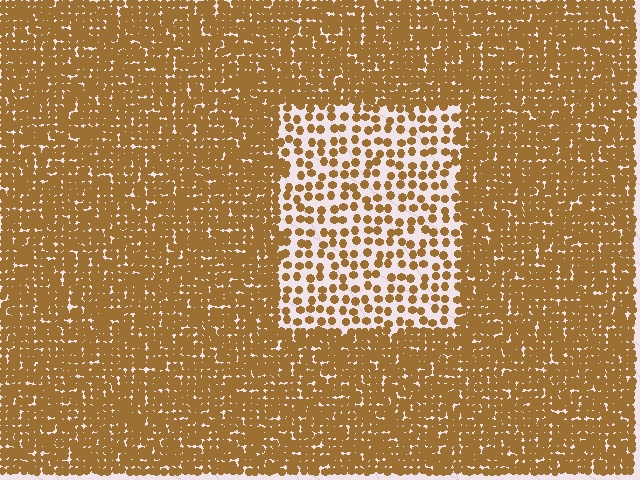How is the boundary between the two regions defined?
The boundary is defined by a change in element density (approximately 2.6x ratio). All elements are the same color, size, and shape.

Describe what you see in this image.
The image contains small brown elements arranged at two different densities. A rectangle-shaped region is visible where the elements are less densely packed than the surrounding area.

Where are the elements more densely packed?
The elements are more densely packed outside the rectangle boundary.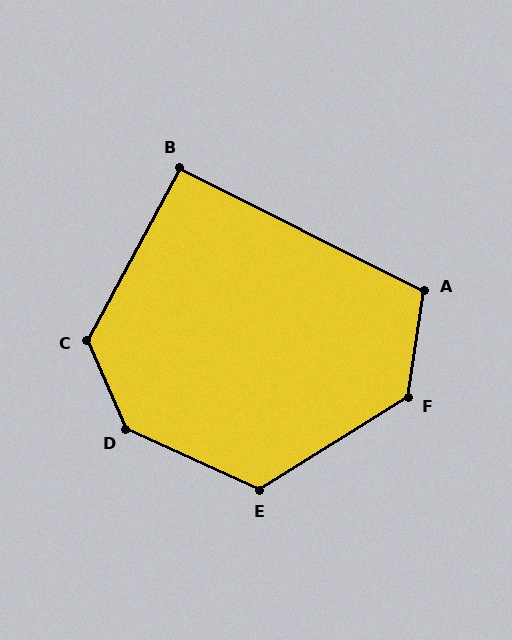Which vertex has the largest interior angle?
D, at approximately 138 degrees.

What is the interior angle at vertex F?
Approximately 131 degrees (obtuse).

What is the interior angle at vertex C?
Approximately 128 degrees (obtuse).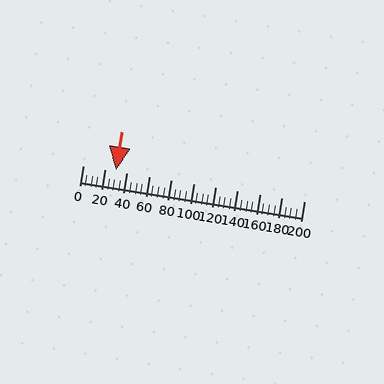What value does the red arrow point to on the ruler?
The red arrow points to approximately 30.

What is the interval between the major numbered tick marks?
The major tick marks are spaced 20 units apart.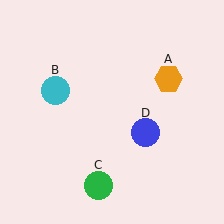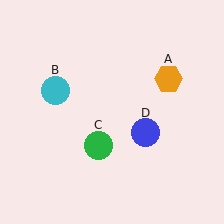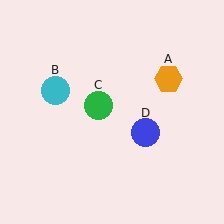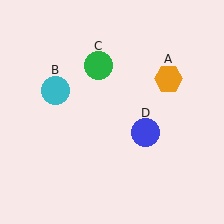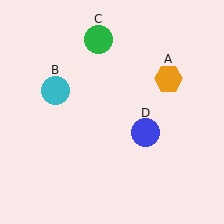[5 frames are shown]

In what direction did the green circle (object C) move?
The green circle (object C) moved up.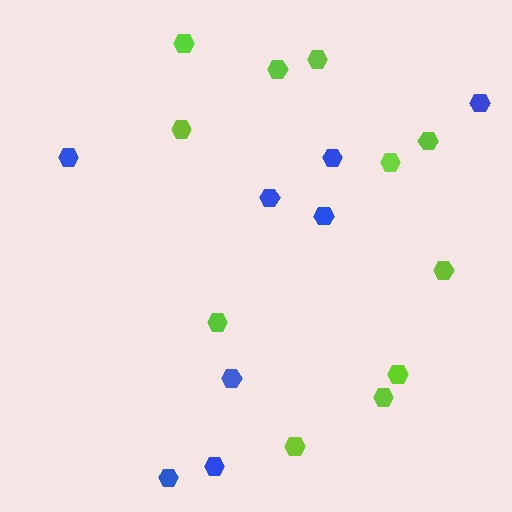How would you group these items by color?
There are 2 groups: one group of blue hexagons (8) and one group of lime hexagons (11).